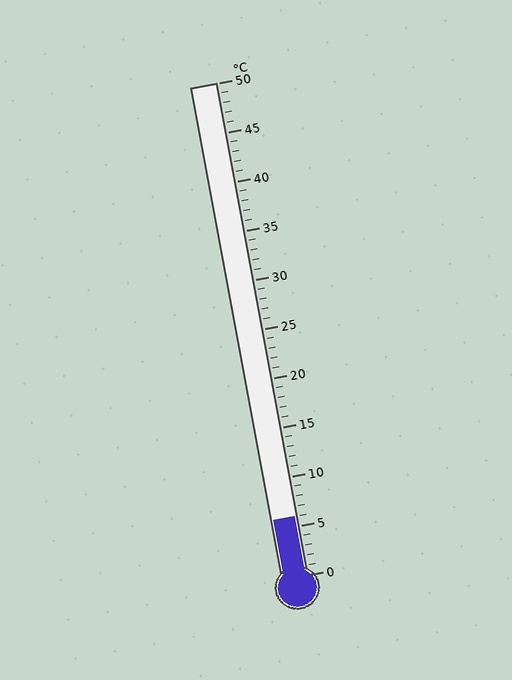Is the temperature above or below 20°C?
The temperature is below 20°C.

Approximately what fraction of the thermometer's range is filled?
The thermometer is filled to approximately 10% of its range.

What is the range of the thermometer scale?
The thermometer scale ranges from 0°C to 50°C.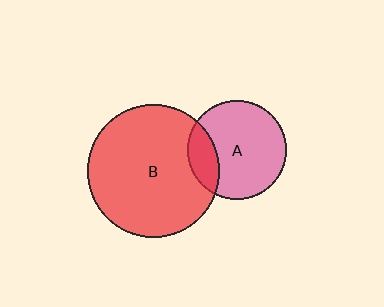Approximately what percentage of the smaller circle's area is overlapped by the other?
Approximately 20%.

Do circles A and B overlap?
Yes.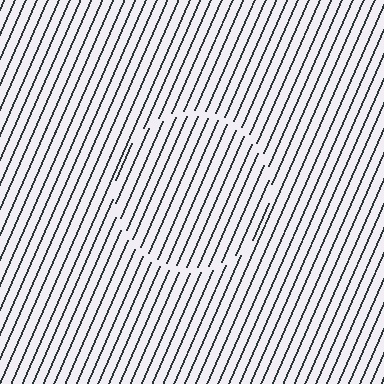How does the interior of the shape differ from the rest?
The interior of the shape contains the same grating, shifted by half a period — the contour is defined by the phase discontinuity where line-ends from the inner and outer gratings abut.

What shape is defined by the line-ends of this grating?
An illusory circle. The interior of the shape contains the same grating, shifted by half a period — the contour is defined by the phase discontinuity where line-ends from the inner and outer gratings abut.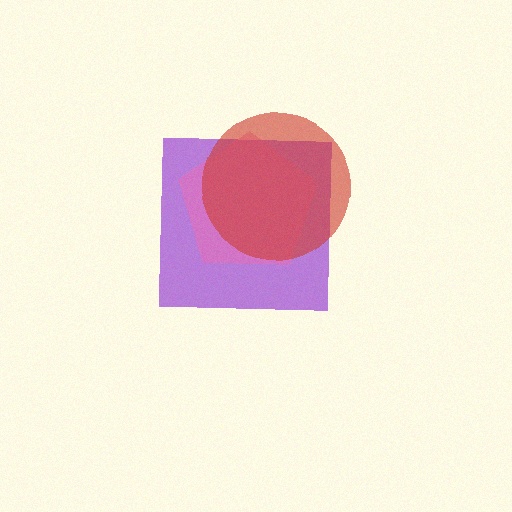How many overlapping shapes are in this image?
There are 3 overlapping shapes in the image.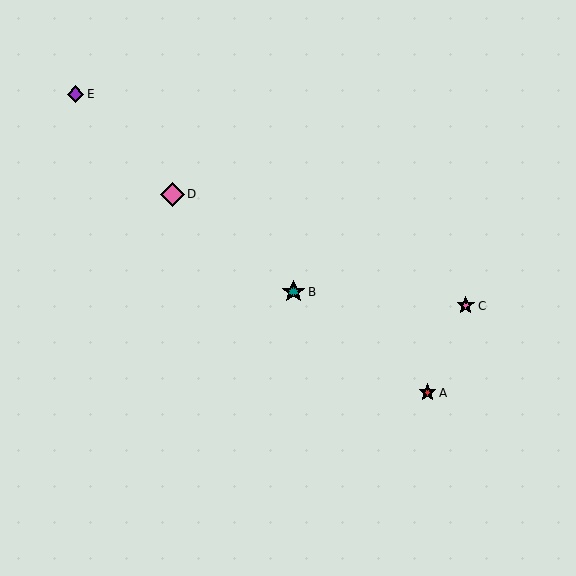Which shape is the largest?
The pink diamond (labeled D) is the largest.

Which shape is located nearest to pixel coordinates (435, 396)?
The red star (labeled A) at (428, 393) is nearest to that location.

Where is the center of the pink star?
The center of the pink star is at (466, 306).